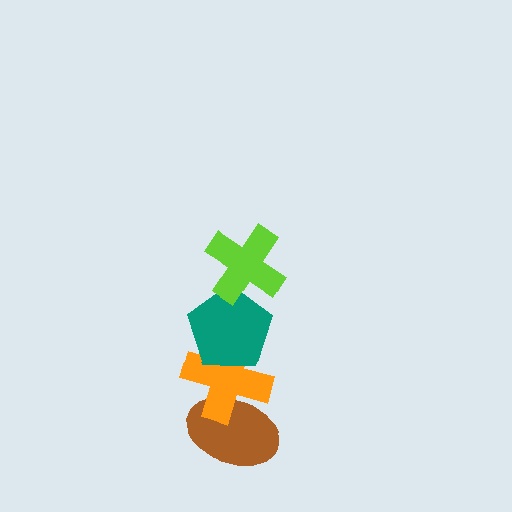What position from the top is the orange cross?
The orange cross is 3rd from the top.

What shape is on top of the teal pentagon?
The lime cross is on top of the teal pentagon.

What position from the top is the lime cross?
The lime cross is 1st from the top.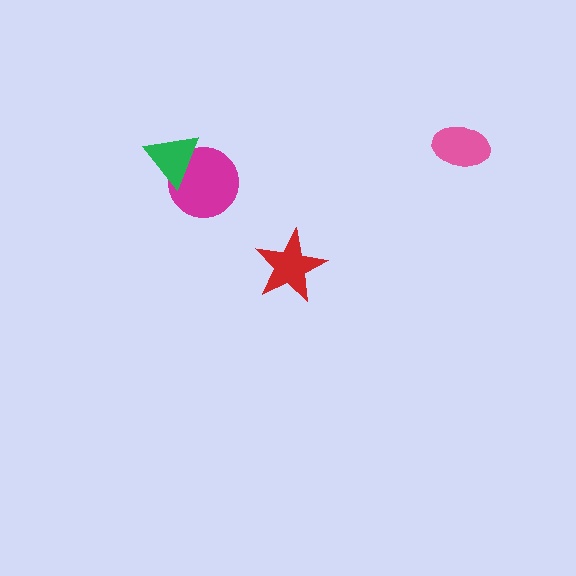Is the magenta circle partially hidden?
Yes, it is partially covered by another shape.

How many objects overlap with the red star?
0 objects overlap with the red star.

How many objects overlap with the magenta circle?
1 object overlaps with the magenta circle.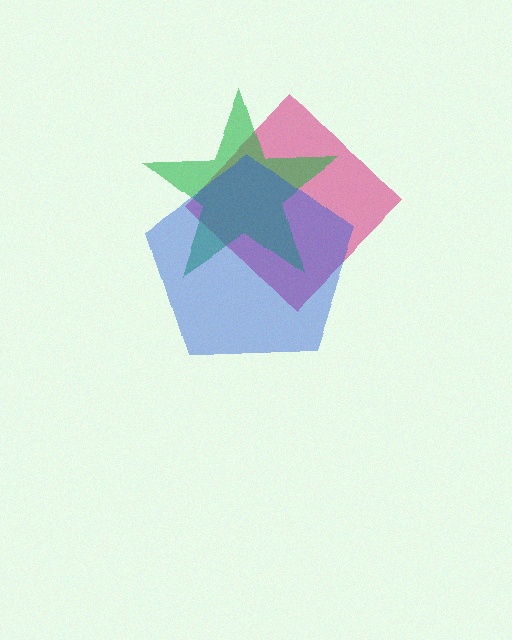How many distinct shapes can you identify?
There are 3 distinct shapes: a pink diamond, a green star, a blue pentagon.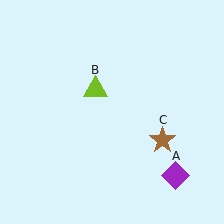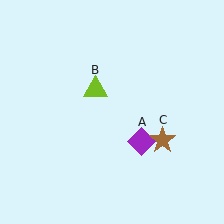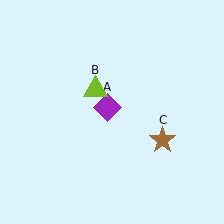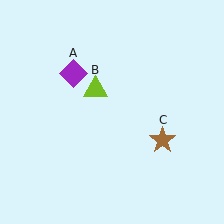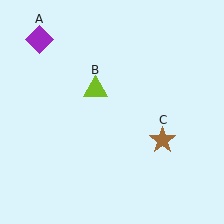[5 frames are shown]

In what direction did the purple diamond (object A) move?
The purple diamond (object A) moved up and to the left.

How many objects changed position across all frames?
1 object changed position: purple diamond (object A).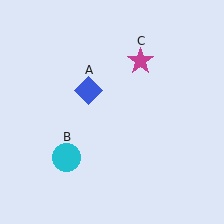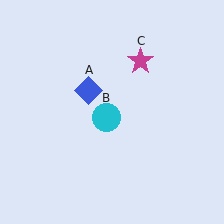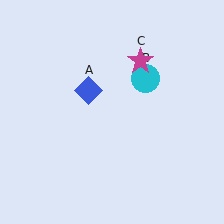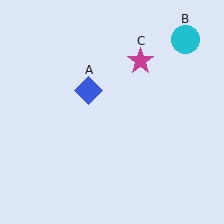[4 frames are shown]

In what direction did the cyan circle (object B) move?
The cyan circle (object B) moved up and to the right.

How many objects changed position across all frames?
1 object changed position: cyan circle (object B).